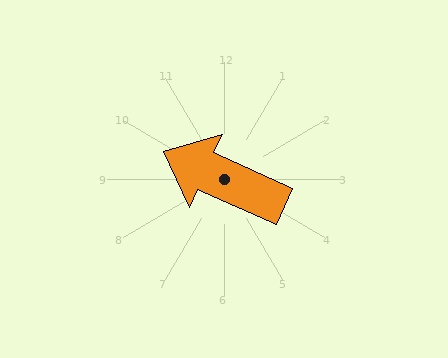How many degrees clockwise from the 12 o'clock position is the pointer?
Approximately 294 degrees.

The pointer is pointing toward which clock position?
Roughly 10 o'clock.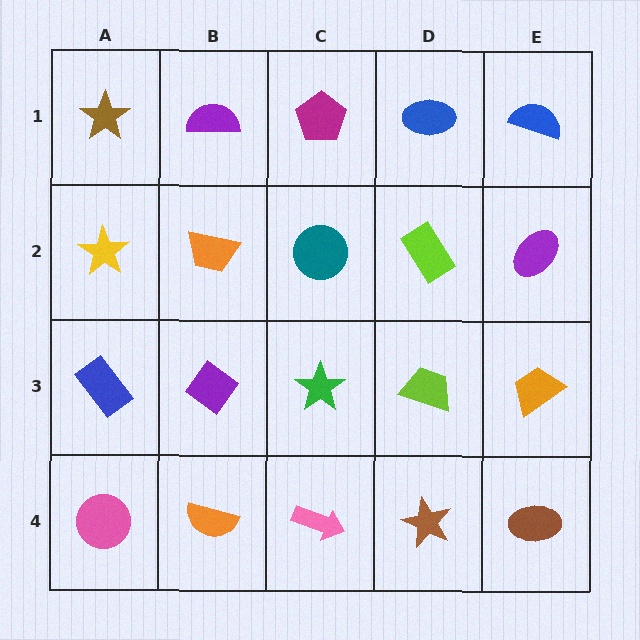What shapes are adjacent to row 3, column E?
A purple ellipse (row 2, column E), a brown ellipse (row 4, column E), a lime trapezoid (row 3, column D).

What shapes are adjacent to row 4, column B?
A purple diamond (row 3, column B), a pink circle (row 4, column A), a pink arrow (row 4, column C).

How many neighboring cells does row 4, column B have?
3.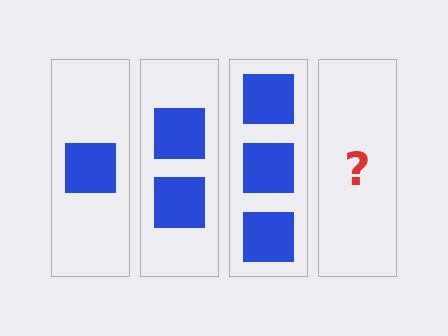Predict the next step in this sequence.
The next step is 4 squares.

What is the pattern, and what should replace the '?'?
The pattern is that each step adds one more square. The '?' should be 4 squares.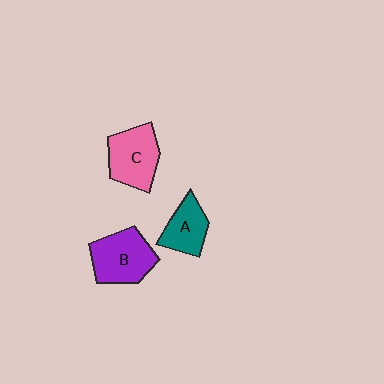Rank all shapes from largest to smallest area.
From largest to smallest: B (purple), C (pink), A (teal).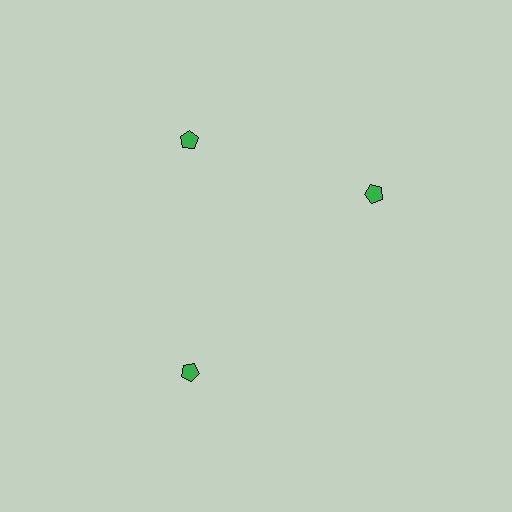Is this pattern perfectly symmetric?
No. The 3 green pentagons are arranged in a ring, but one element near the 3 o'clock position is rotated out of alignment along the ring, breaking the 3-fold rotational symmetry.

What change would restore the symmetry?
The symmetry would be restored by rotating it back into even spacing with its neighbors so that all 3 pentagons sit at equal angles and equal distance from the center.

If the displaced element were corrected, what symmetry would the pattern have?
It would have 3-fold rotational symmetry — the pattern would map onto itself every 120 degrees.